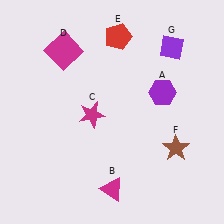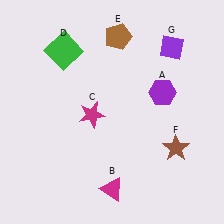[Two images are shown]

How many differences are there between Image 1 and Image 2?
There are 2 differences between the two images.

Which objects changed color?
D changed from magenta to green. E changed from red to brown.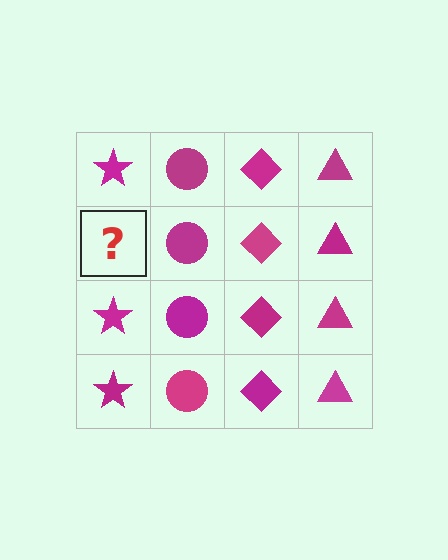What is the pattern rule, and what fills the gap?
The rule is that each column has a consistent shape. The gap should be filled with a magenta star.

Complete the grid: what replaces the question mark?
The question mark should be replaced with a magenta star.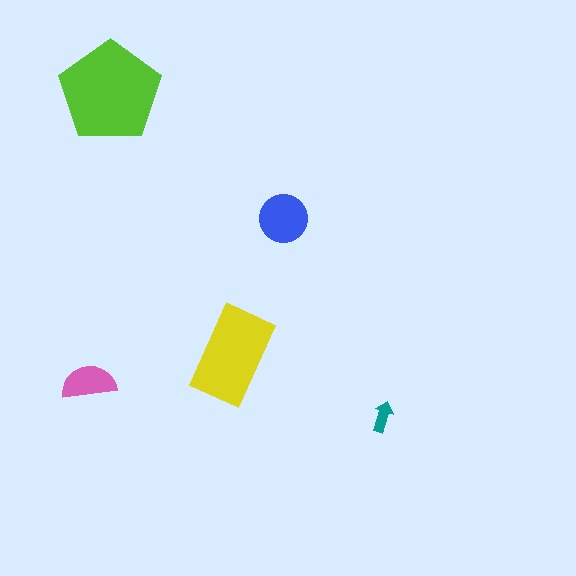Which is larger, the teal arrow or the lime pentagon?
The lime pentagon.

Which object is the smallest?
The teal arrow.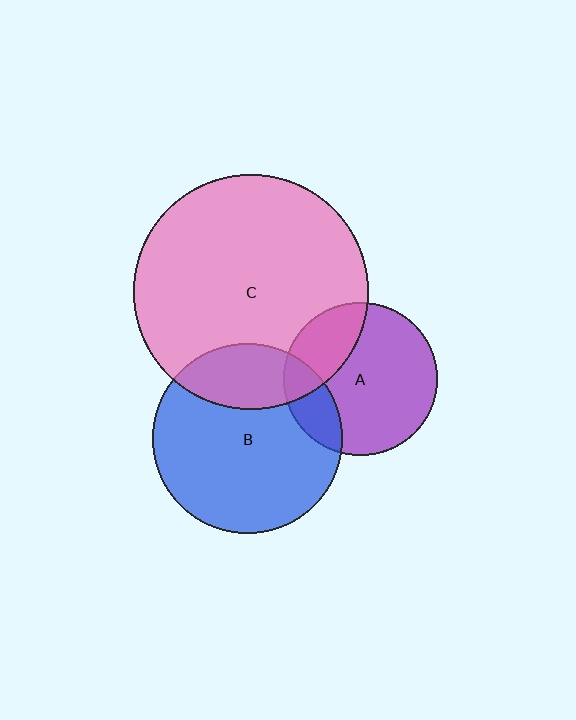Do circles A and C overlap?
Yes.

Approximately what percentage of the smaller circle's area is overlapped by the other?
Approximately 25%.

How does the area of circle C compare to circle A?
Approximately 2.3 times.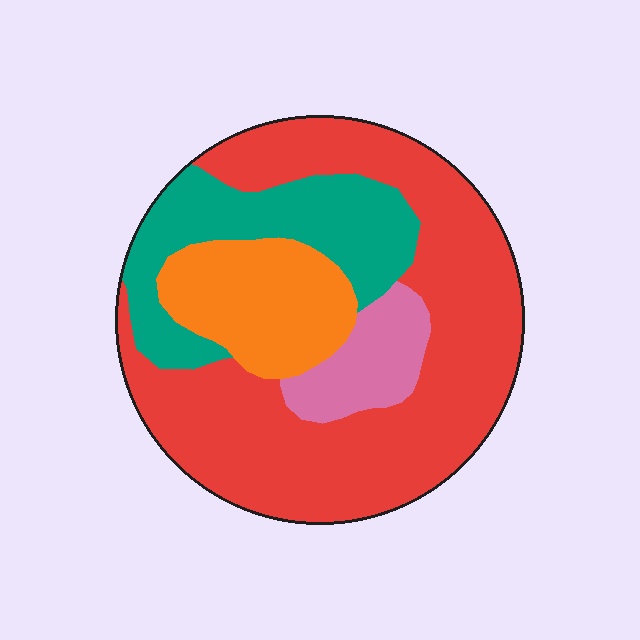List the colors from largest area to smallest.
From largest to smallest: red, teal, orange, pink.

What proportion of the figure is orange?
Orange takes up about one sixth (1/6) of the figure.